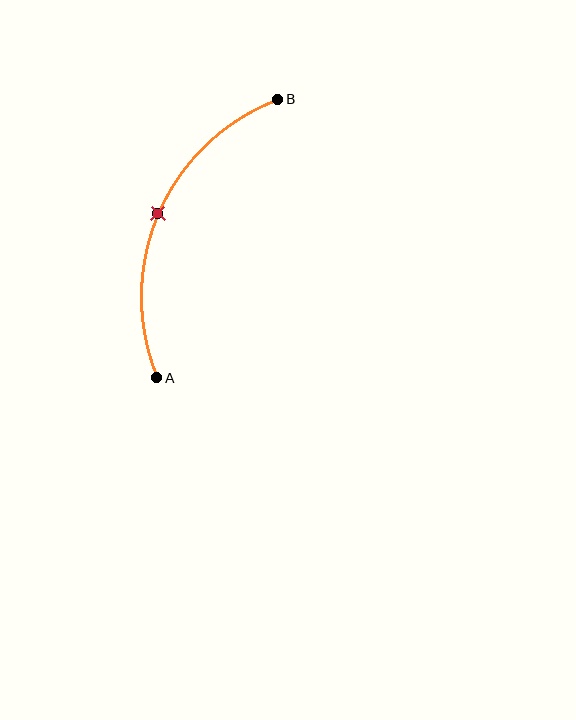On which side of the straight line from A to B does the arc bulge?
The arc bulges to the left of the straight line connecting A and B.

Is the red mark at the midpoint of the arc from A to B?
Yes. The red mark lies on the arc at equal arc-length from both A and B — it is the arc midpoint.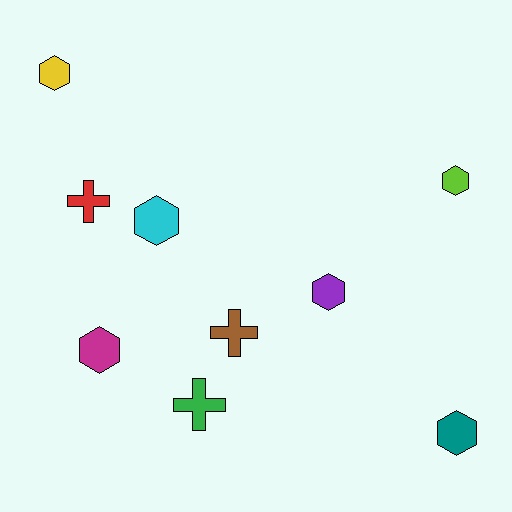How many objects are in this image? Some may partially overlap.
There are 9 objects.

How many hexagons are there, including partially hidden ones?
There are 6 hexagons.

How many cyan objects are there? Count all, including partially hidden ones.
There is 1 cyan object.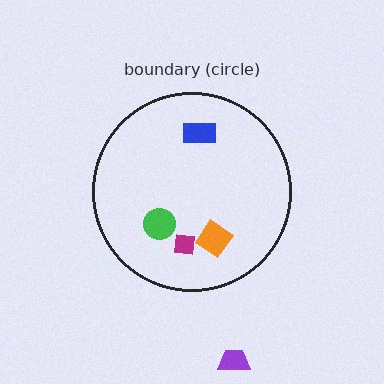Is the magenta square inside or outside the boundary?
Inside.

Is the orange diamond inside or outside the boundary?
Inside.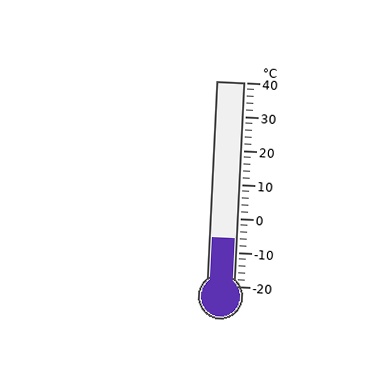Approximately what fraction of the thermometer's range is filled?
The thermometer is filled to approximately 25% of its range.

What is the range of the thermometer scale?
The thermometer scale ranges from -20°C to 40°C.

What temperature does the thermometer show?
The thermometer shows approximately -6°C.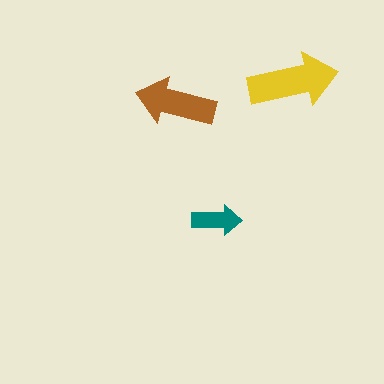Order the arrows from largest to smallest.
the yellow one, the brown one, the teal one.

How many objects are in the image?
There are 3 objects in the image.